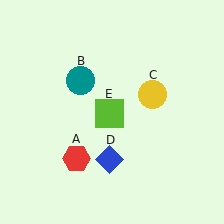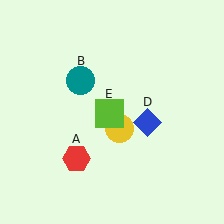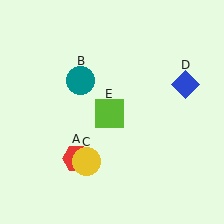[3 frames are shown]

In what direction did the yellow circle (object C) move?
The yellow circle (object C) moved down and to the left.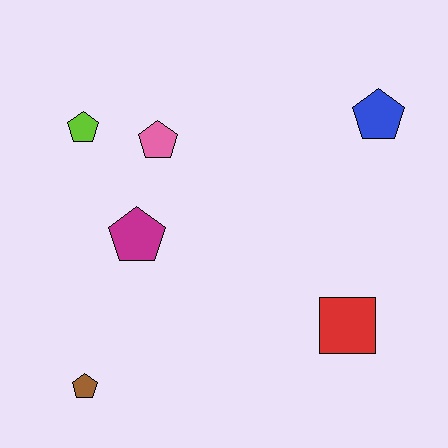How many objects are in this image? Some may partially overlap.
There are 6 objects.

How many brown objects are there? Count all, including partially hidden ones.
There is 1 brown object.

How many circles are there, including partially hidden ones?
There are no circles.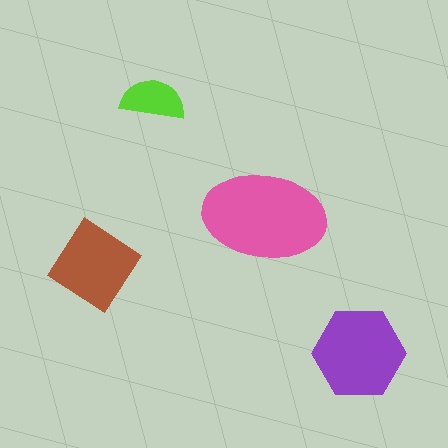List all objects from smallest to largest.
The lime semicircle, the brown diamond, the purple hexagon, the pink ellipse.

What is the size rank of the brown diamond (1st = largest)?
3rd.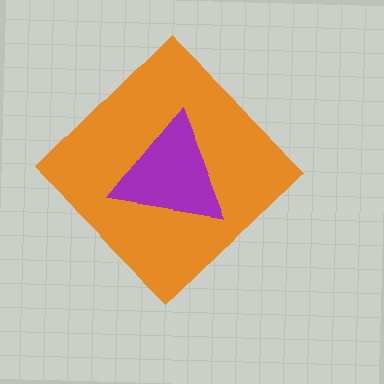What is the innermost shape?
The purple triangle.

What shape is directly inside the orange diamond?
The purple triangle.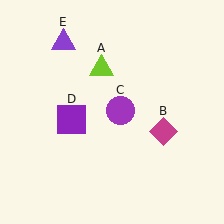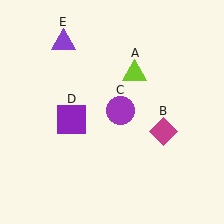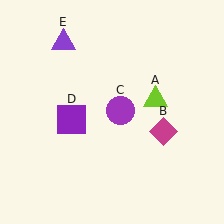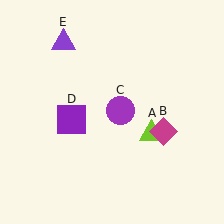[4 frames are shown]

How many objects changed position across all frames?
1 object changed position: lime triangle (object A).